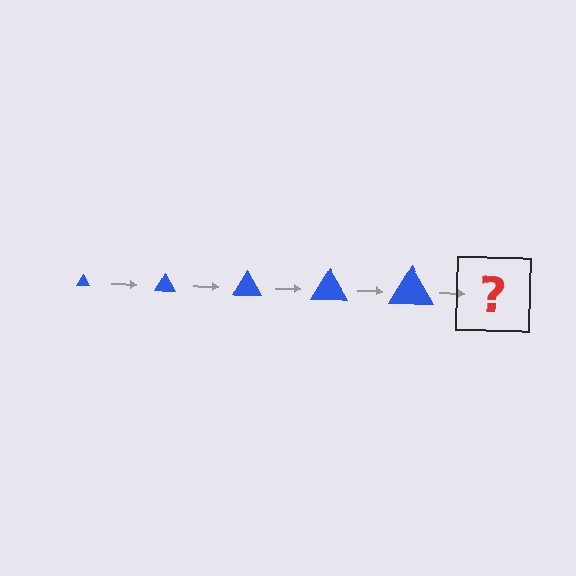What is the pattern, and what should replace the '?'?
The pattern is that the triangle gets progressively larger each step. The '?' should be a blue triangle, larger than the previous one.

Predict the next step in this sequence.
The next step is a blue triangle, larger than the previous one.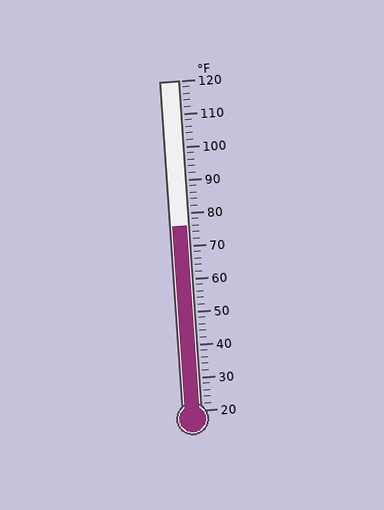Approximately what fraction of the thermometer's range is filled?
The thermometer is filled to approximately 55% of its range.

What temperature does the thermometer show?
The thermometer shows approximately 76°F.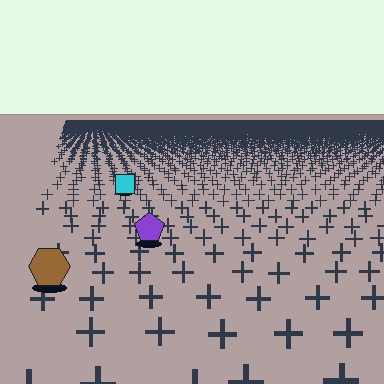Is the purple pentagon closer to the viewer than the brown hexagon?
No. The brown hexagon is closer — you can tell from the texture gradient: the ground texture is coarser near it.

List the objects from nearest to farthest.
From nearest to farthest: the brown hexagon, the purple pentagon, the cyan square.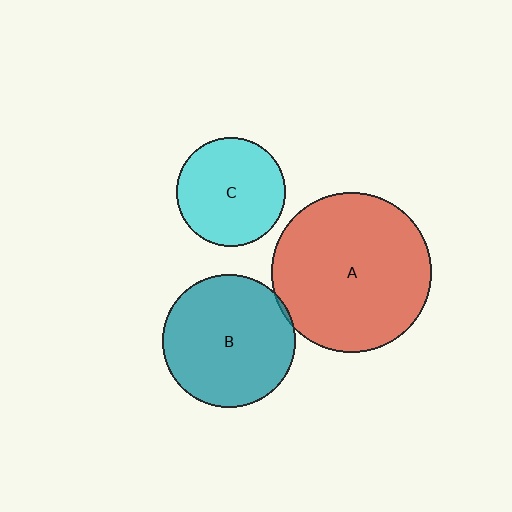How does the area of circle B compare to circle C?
Approximately 1.5 times.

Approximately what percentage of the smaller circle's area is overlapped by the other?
Approximately 5%.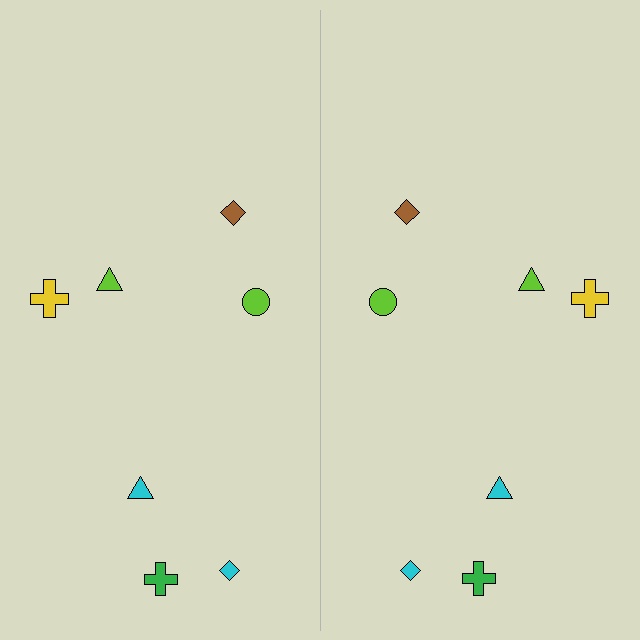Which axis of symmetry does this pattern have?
The pattern has a vertical axis of symmetry running through the center of the image.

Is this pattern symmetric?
Yes, this pattern has bilateral (reflection) symmetry.